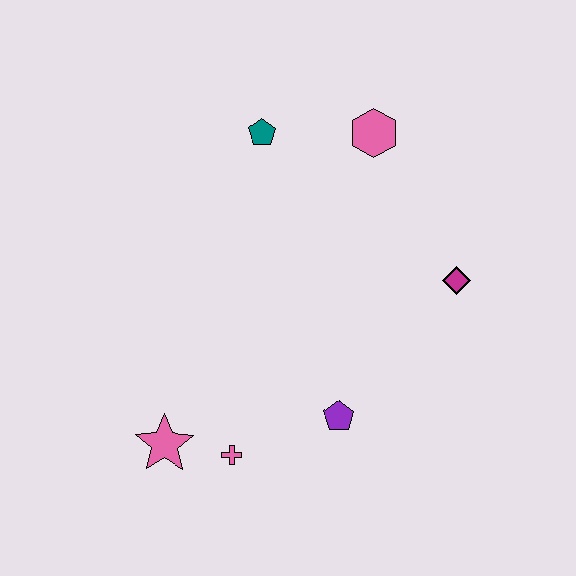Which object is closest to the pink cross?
The pink star is closest to the pink cross.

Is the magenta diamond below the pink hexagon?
Yes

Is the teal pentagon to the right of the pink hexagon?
No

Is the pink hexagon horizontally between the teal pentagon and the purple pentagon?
No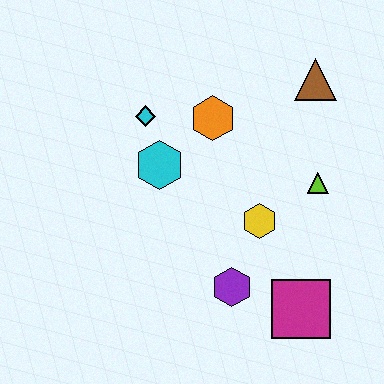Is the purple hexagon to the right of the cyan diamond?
Yes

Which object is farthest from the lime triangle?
The cyan diamond is farthest from the lime triangle.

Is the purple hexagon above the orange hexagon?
No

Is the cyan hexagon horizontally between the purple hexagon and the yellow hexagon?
No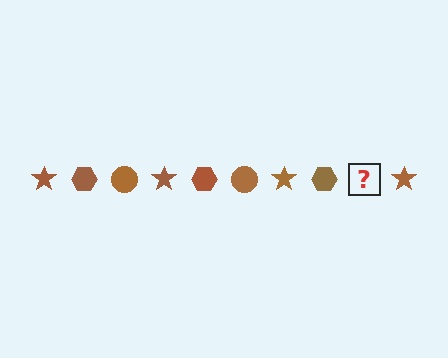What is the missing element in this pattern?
The missing element is a brown circle.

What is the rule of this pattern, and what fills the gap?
The rule is that the pattern cycles through star, hexagon, circle shapes in brown. The gap should be filled with a brown circle.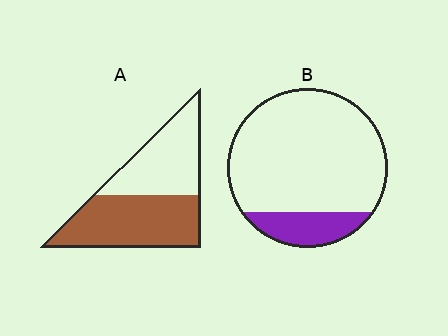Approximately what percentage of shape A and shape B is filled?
A is approximately 55% and B is approximately 15%.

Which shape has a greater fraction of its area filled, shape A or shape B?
Shape A.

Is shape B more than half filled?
No.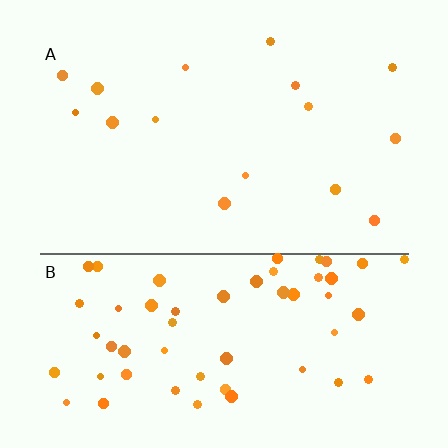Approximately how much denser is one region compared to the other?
Approximately 3.8× — region B over region A.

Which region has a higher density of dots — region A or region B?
B (the bottom).